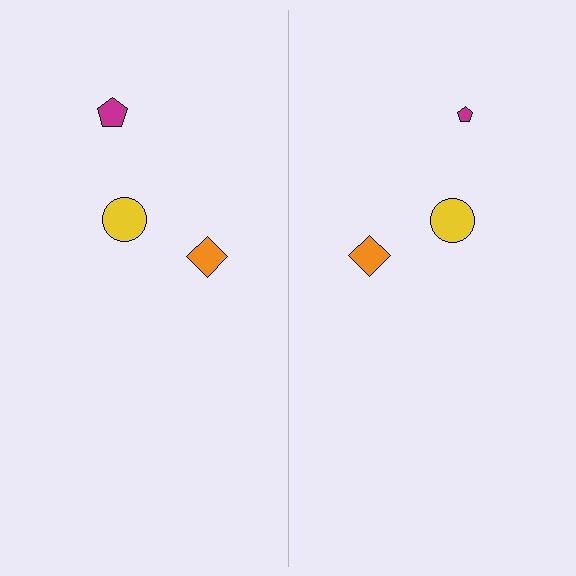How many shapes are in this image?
There are 6 shapes in this image.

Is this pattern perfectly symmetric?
No, the pattern is not perfectly symmetric. The magenta pentagon on the right side has a different size than its mirror counterpart.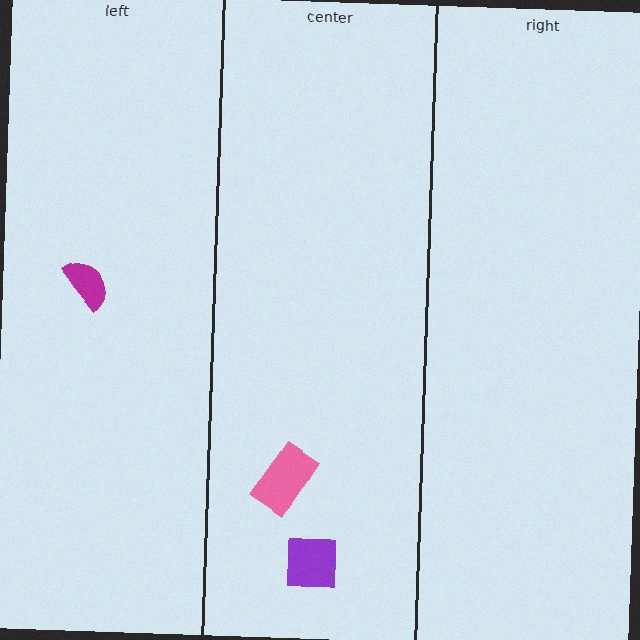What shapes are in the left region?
The magenta semicircle.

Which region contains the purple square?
The center region.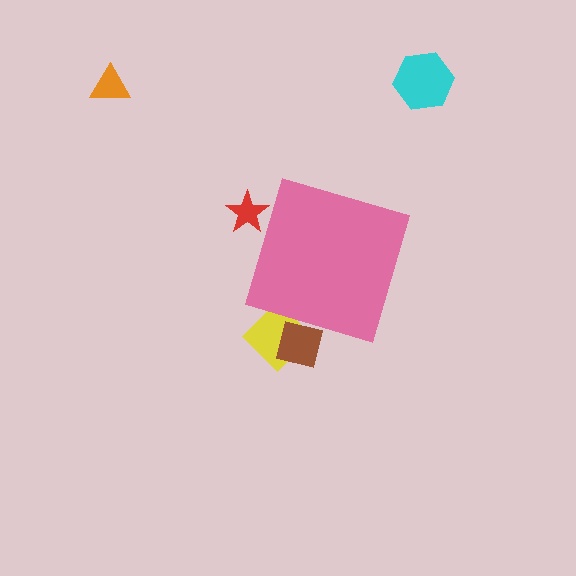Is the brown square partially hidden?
Yes, the brown square is partially hidden behind the pink diamond.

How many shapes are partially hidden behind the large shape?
3 shapes are partially hidden.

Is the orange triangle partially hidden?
No, the orange triangle is fully visible.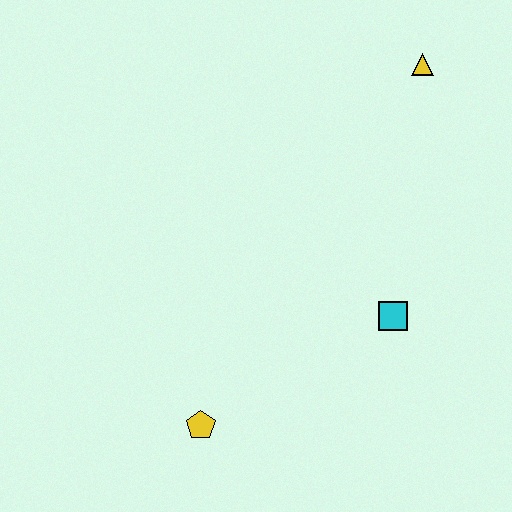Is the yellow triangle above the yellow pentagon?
Yes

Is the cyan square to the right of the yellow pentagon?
Yes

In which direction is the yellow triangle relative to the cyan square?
The yellow triangle is above the cyan square.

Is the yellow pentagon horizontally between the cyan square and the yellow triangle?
No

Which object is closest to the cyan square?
The yellow pentagon is closest to the cyan square.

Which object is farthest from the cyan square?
The yellow triangle is farthest from the cyan square.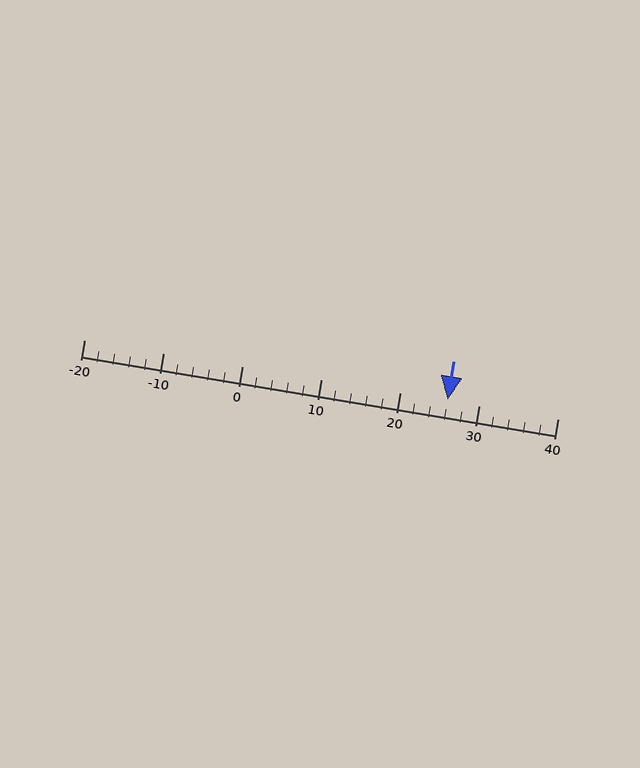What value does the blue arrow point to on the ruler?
The blue arrow points to approximately 26.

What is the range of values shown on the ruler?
The ruler shows values from -20 to 40.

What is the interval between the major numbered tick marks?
The major tick marks are spaced 10 units apart.